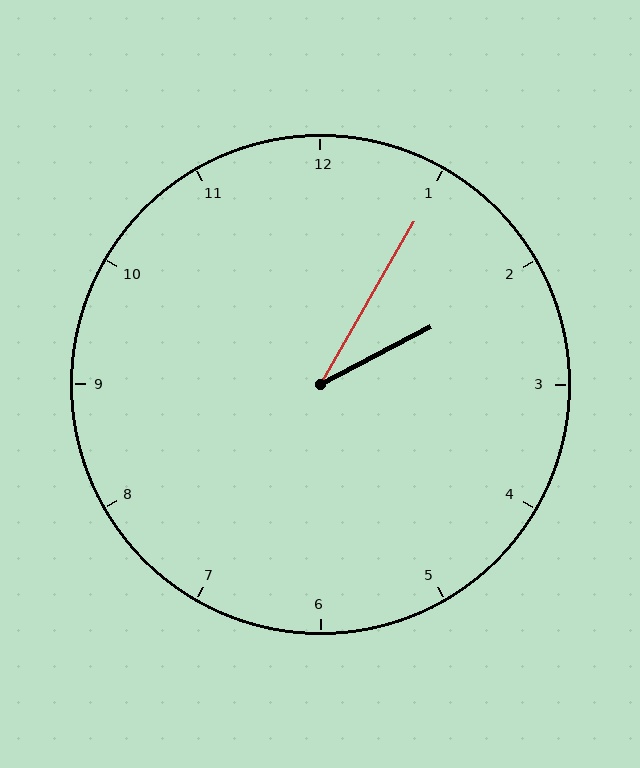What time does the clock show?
2:05.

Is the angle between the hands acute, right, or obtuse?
It is acute.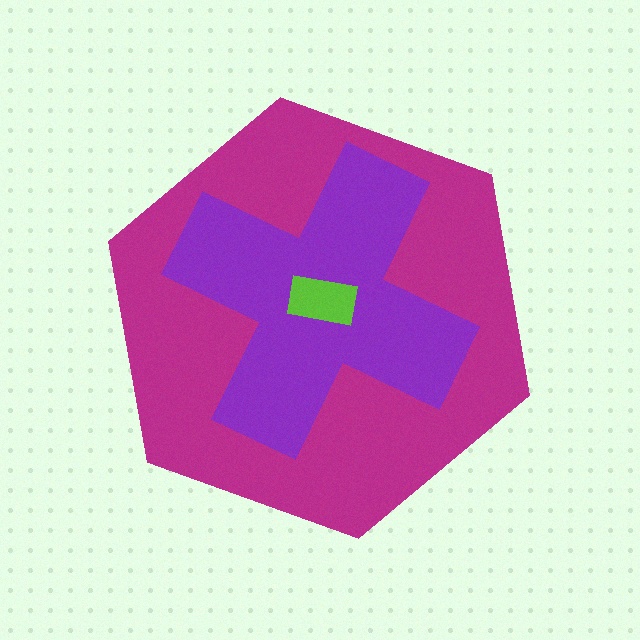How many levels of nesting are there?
3.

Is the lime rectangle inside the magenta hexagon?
Yes.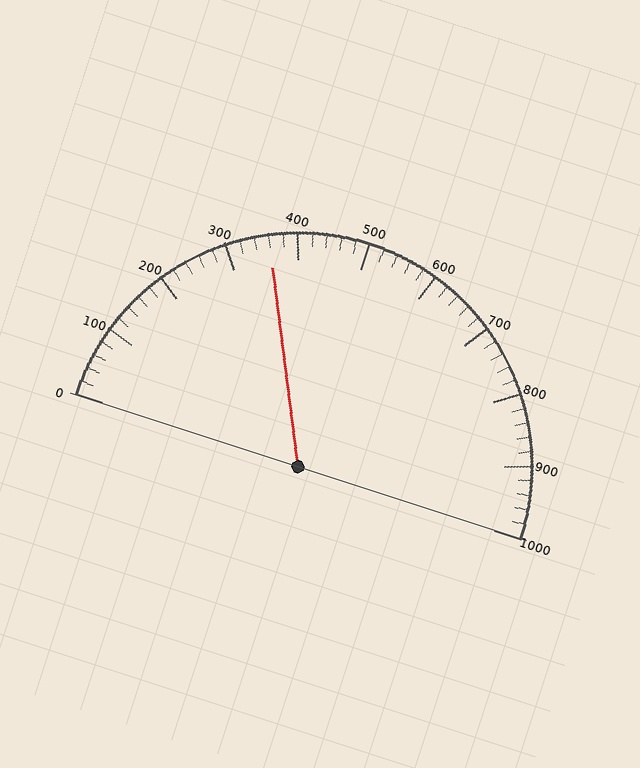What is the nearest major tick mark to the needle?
The nearest major tick mark is 400.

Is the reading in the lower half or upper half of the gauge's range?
The reading is in the lower half of the range (0 to 1000).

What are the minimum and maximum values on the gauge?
The gauge ranges from 0 to 1000.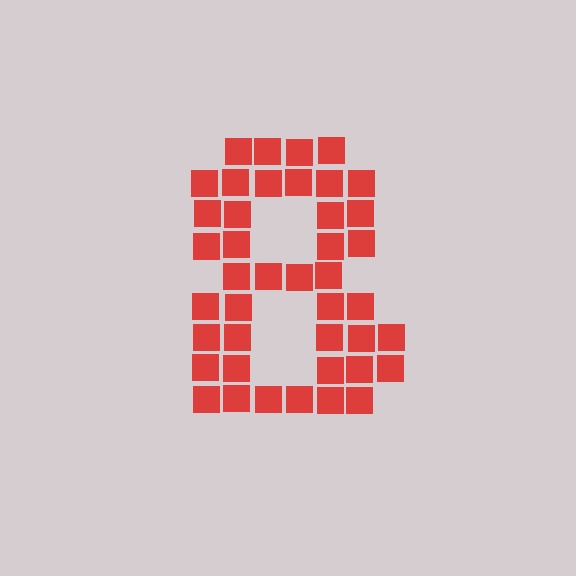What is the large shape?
The large shape is the digit 8.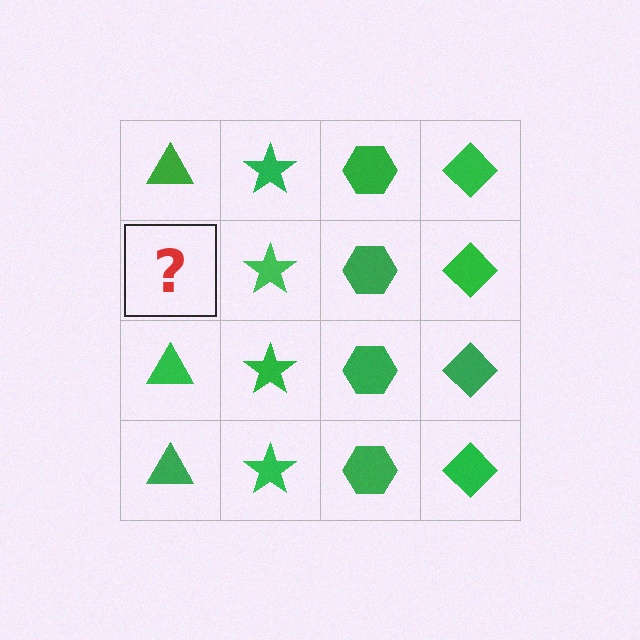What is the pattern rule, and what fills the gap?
The rule is that each column has a consistent shape. The gap should be filled with a green triangle.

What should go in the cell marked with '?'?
The missing cell should contain a green triangle.